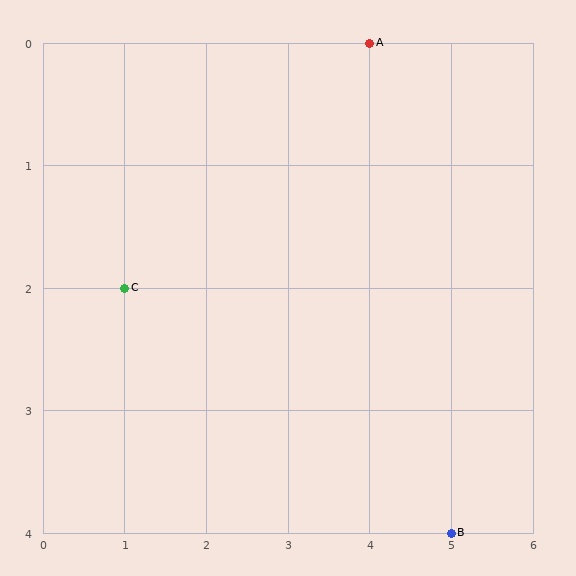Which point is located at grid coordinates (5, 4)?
Point B is at (5, 4).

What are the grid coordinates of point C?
Point C is at grid coordinates (1, 2).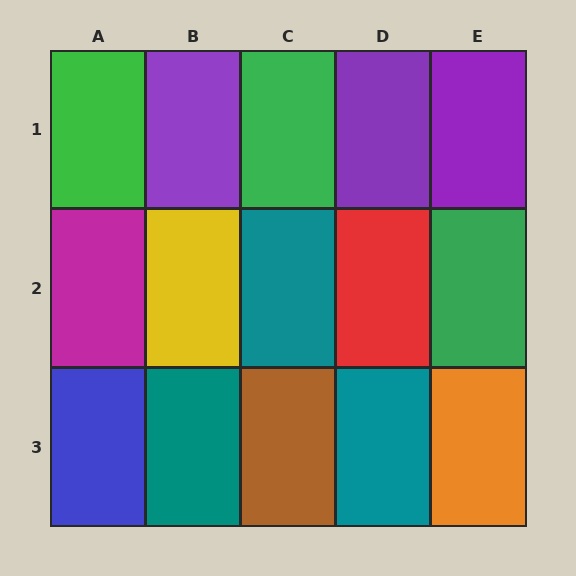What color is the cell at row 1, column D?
Purple.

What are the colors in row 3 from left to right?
Blue, teal, brown, teal, orange.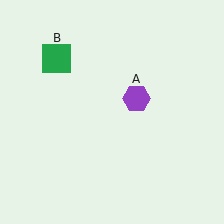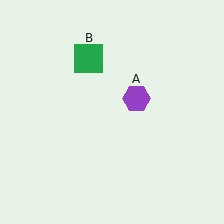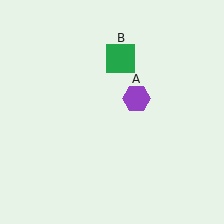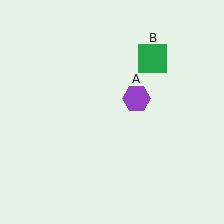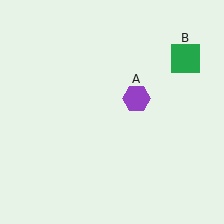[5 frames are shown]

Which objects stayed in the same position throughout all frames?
Purple hexagon (object A) remained stationary.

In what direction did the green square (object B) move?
The green square (object B) moved right.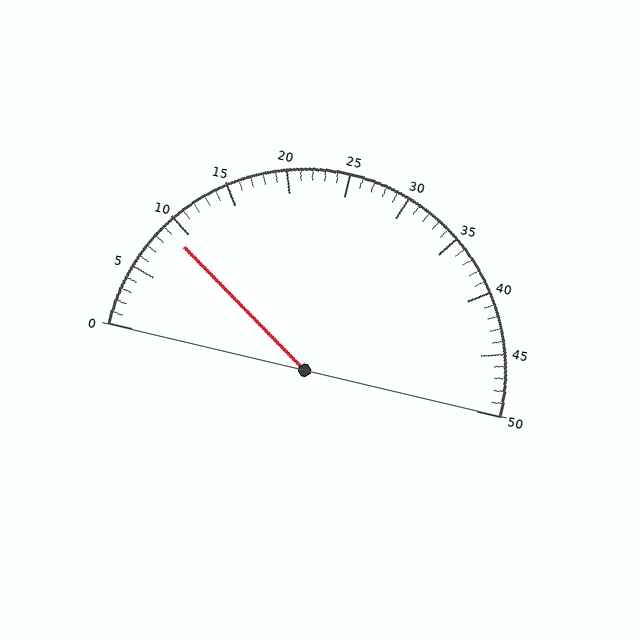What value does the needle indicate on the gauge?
The needle indicates approximately 9.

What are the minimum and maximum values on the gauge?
The gauge ranges from 0 to 50.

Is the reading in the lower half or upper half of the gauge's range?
The reading is in the lower half of the range (0 to 50).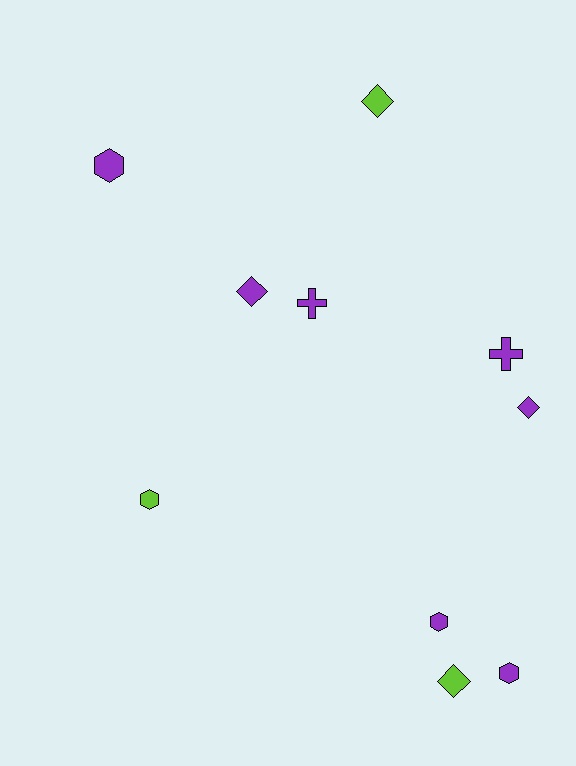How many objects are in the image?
There are 10 objects.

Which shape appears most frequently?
Diamond, with 4 objects.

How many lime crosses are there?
There are no lime crosses.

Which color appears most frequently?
Purple, with 7 objects.